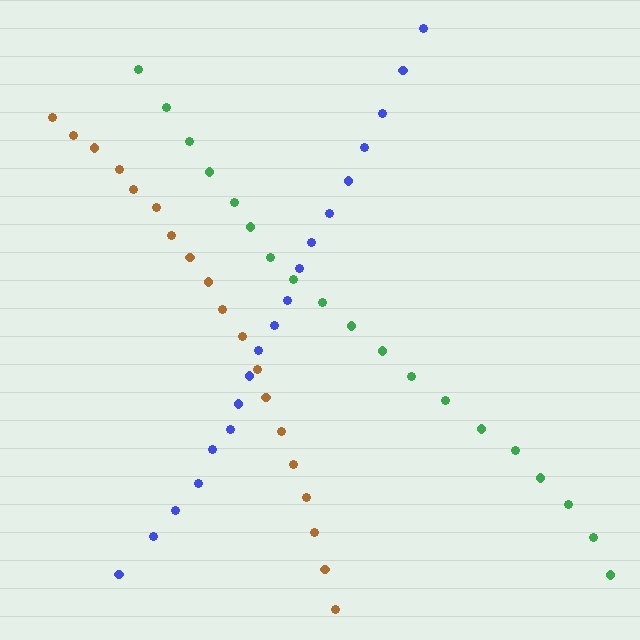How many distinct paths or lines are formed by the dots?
There are 3 distinct paths.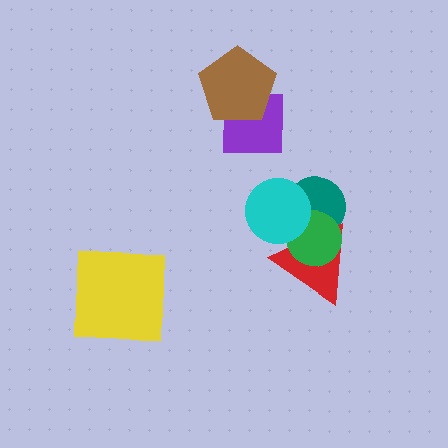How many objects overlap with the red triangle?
3 objects overlap with the red triangle.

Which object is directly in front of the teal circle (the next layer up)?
The red triangle is directly in front of the teal circle.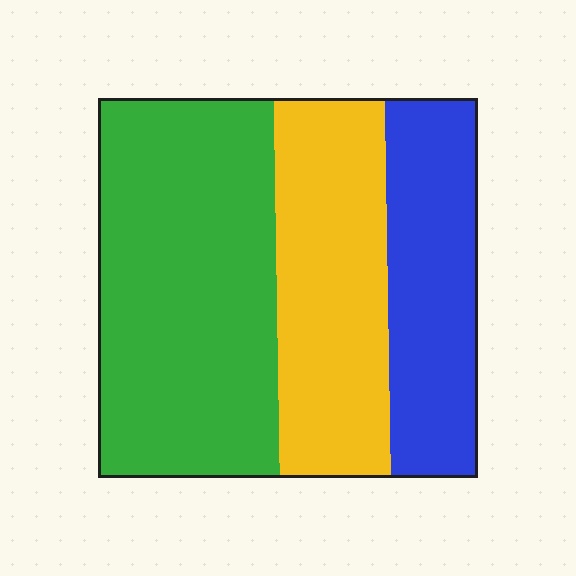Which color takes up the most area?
Green, at roughly 45%.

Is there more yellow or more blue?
Yellow.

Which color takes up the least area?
Blue, at roughly 25%.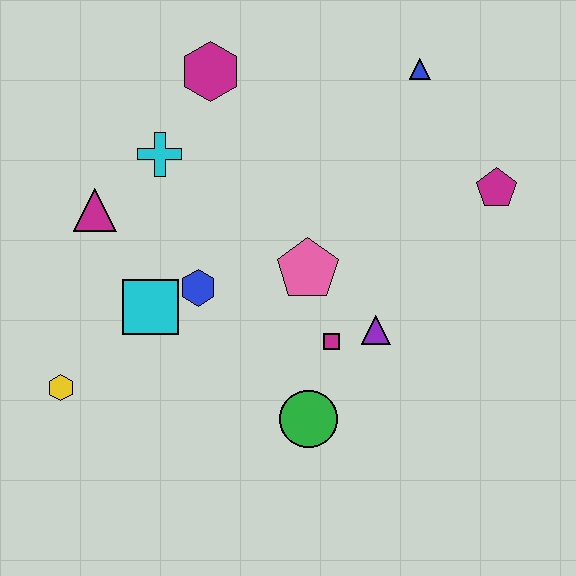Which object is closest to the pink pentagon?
The magenta square is closest to the pink pentagon.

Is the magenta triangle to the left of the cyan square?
Yes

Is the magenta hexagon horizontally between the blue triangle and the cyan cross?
Yes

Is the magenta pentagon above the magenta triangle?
Yes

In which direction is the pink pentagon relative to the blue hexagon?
The pink pentagon is to the right of the blue hexagon.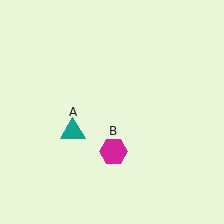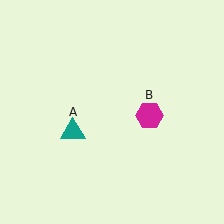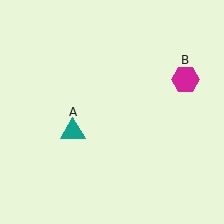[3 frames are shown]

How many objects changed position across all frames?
1 object changed position: magenta hexagon (object B).